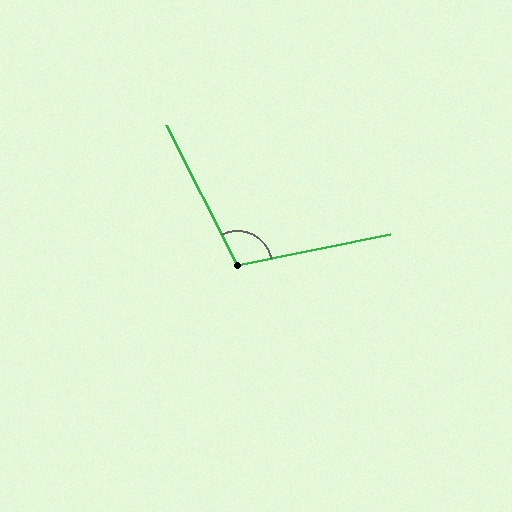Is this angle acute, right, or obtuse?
It is obtuse.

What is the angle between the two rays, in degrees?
Approximately 106 degrees.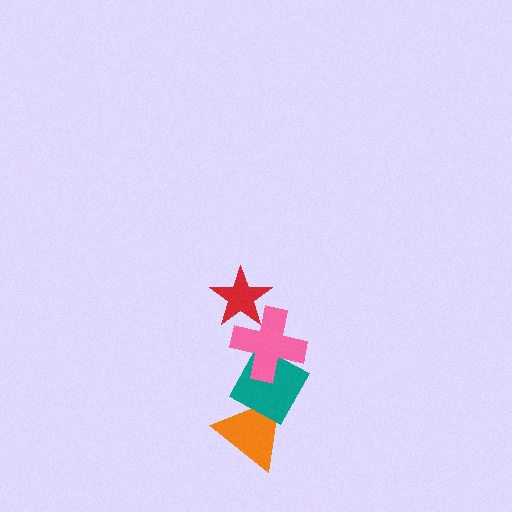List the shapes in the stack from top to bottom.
From top to bottom: the red star, the pink cross, the teal diamond, the orange triangle.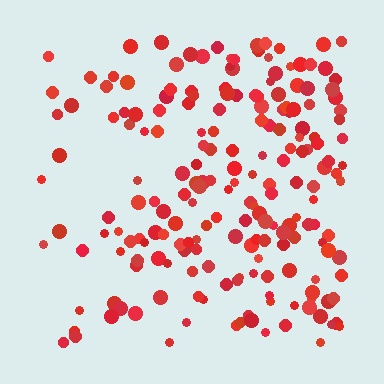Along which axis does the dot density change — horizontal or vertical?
Horizontal.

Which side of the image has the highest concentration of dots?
The right.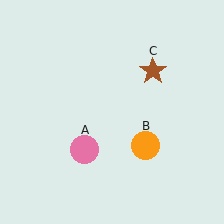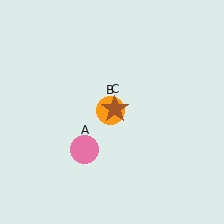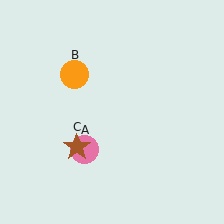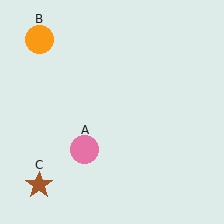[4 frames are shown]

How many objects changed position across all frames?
2 objects changed position: orange circle (object B), brown star (object C).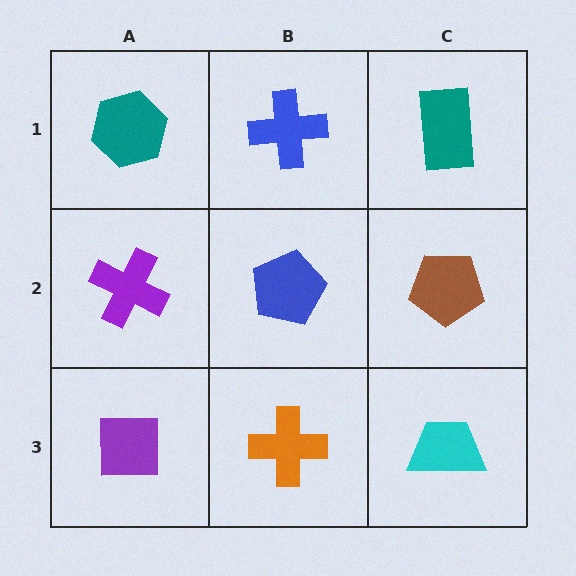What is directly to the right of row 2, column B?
A brown pentagon.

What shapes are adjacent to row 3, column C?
A brown pentagon (row 2, column C), an orange cross (row 3, column B).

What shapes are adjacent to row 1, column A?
A purple cross (row 2, column A), a blue cross (row 1, column B).